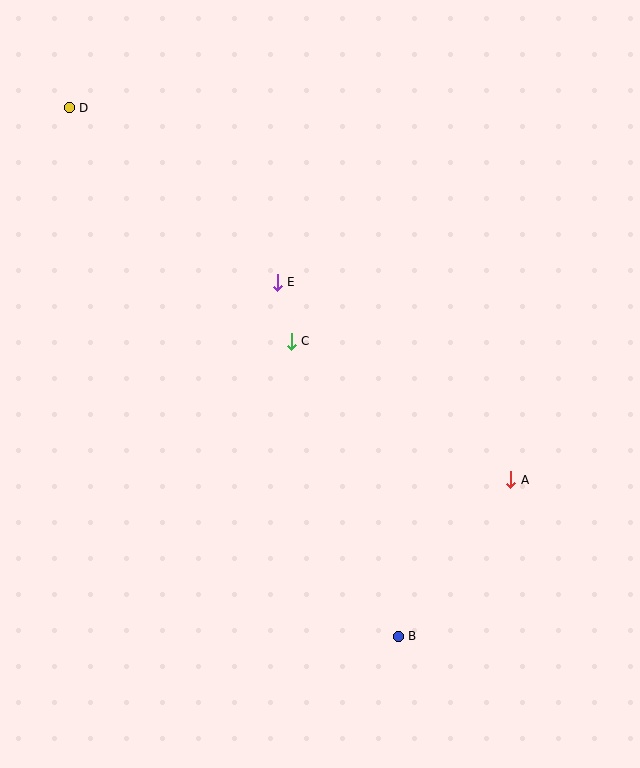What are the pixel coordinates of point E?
Point E is at (277, 282).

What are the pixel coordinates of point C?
Point C is at (291, 341).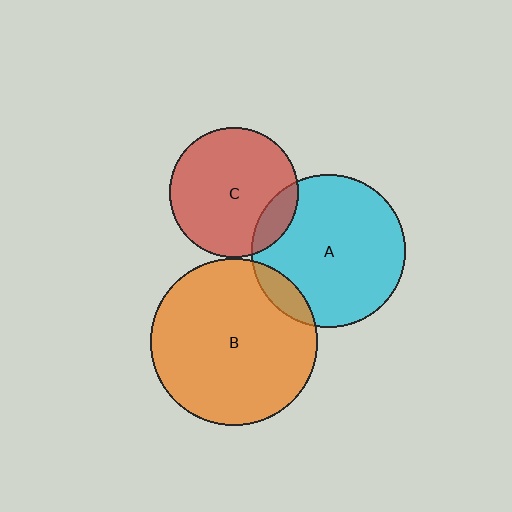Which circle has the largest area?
Circle B (orange).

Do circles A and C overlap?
Yes.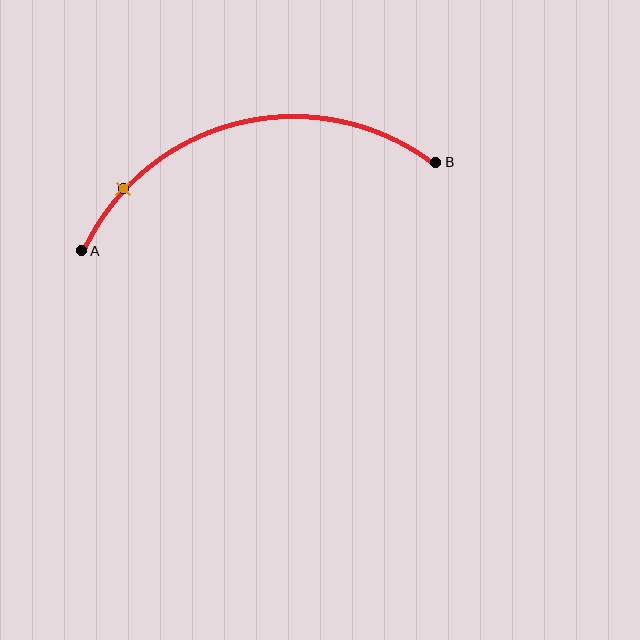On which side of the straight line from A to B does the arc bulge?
The arc bulges above the straight line connecting A and B.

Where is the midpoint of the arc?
The arc midpoint is the point on the curve farthest from the straight line joining A and B. It sits above that line.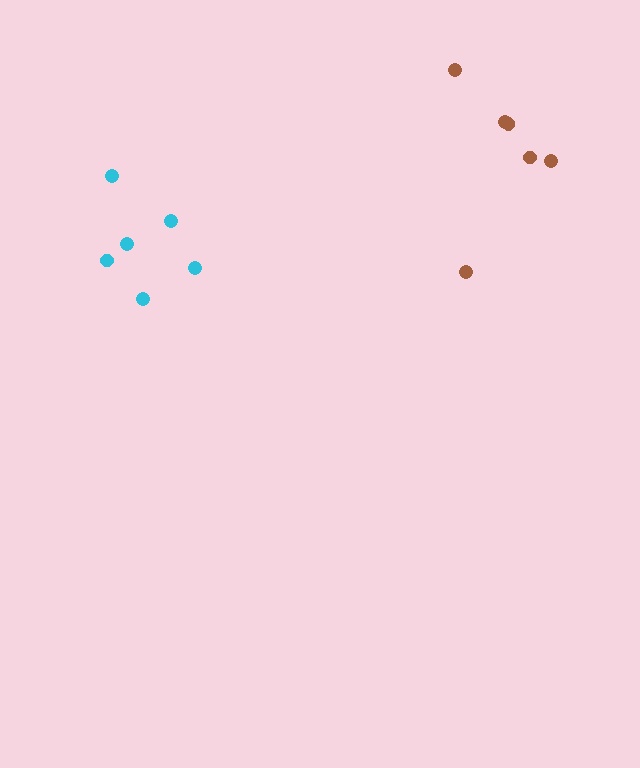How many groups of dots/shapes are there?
There are 2 groups.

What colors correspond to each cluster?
The clusters are colored: cyan, brown.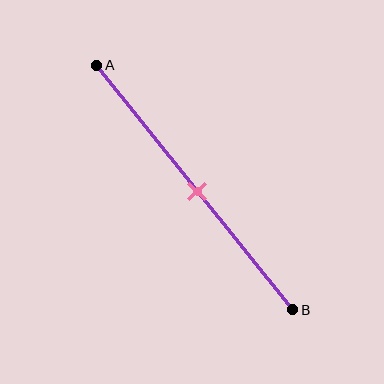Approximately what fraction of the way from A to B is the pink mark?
The pink mark is approximately 50% of the way from A to B.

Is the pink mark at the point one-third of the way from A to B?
No, the mark is at about 50% from A, not at the 33% one-third point.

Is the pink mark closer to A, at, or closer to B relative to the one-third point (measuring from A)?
The pink mark is closer to point B than the one-third point of segment AB.